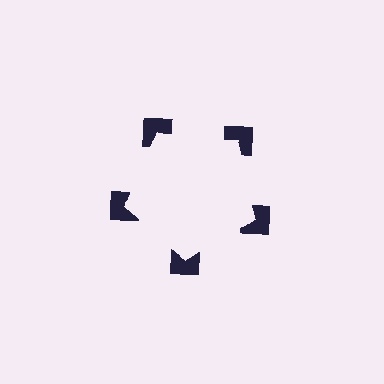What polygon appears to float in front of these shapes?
An illusory pentagon — its edges are inferred from the aligned wedge cuts in the notched squares, not physically drawn.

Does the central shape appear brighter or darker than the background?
It typically appears slightly brighter than the background, even though no actual brightness change is drawn.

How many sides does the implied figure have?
5 sides.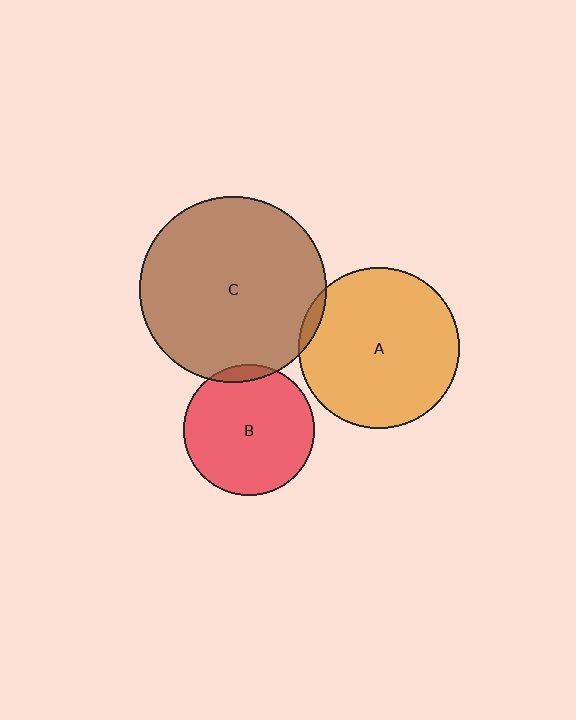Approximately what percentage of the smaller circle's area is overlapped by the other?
Approximately 5%.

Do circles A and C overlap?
Yes.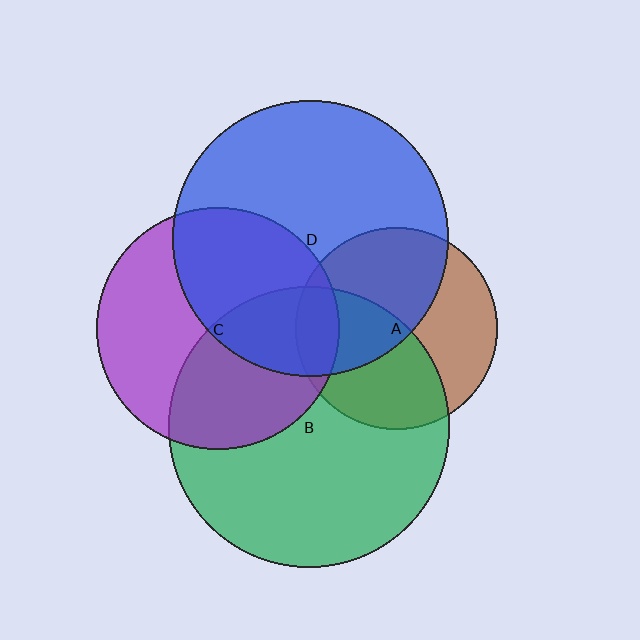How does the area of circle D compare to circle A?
Approximately 1.9 times.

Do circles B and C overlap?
Yes.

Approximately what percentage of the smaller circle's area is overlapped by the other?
Approximately 45%.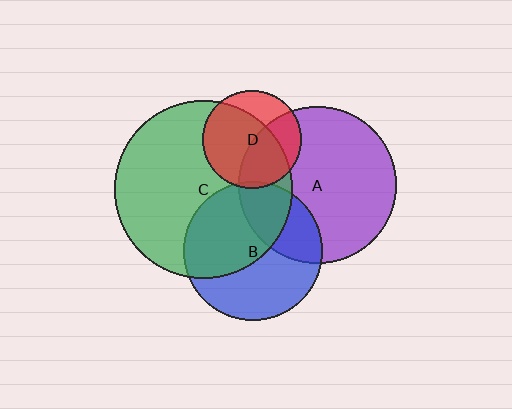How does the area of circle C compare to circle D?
Approximately 3.3 times.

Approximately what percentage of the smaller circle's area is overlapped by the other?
Approximately 30%.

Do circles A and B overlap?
Yes.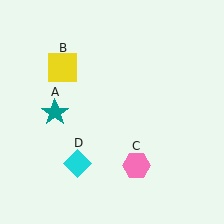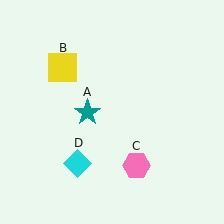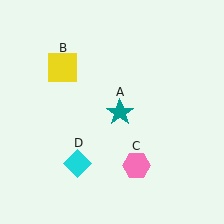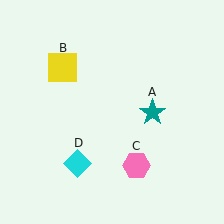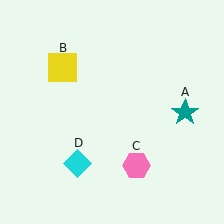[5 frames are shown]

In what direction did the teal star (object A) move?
The teal star (object A) moved right.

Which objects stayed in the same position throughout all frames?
Yellow square (object B) and pink hexagon (object C) and cyan diamond (object D) remained stationary.